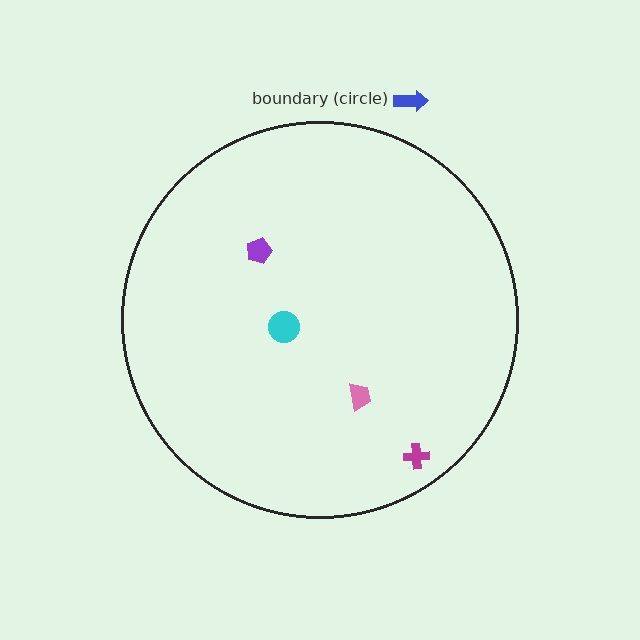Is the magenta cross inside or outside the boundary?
Inside.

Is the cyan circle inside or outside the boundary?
Inside.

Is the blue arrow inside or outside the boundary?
Outside.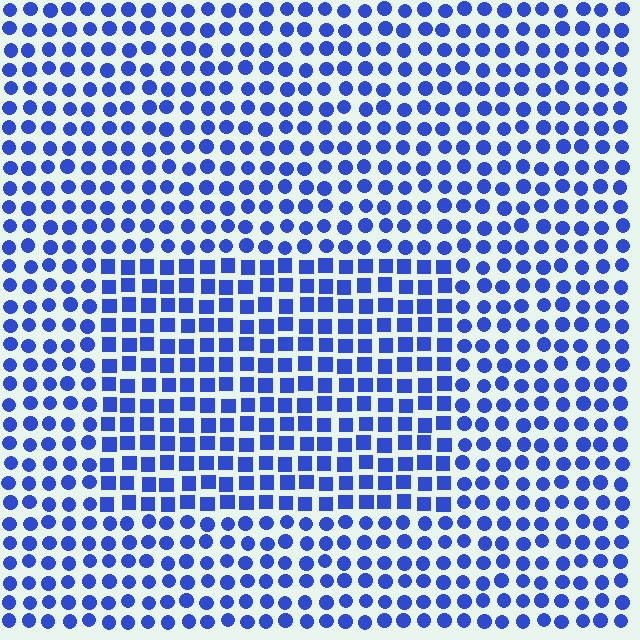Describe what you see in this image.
The image is filled with small blue elements arranged in a uniform grid. A rectangle-shaped region contains squares, while the surrounding area contains circles. The boundary is defined purely by the change in element shape.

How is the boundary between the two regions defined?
The boundary is defined by a change in element shape: squares inside vs. circles outside. All elements share the same color and spacing.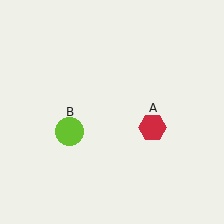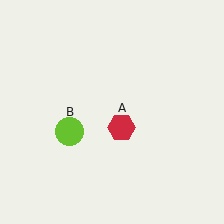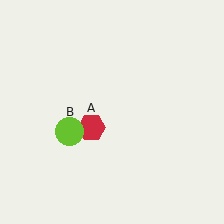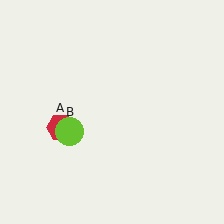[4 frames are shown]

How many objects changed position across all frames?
1 object changed position: red hexagon (object A).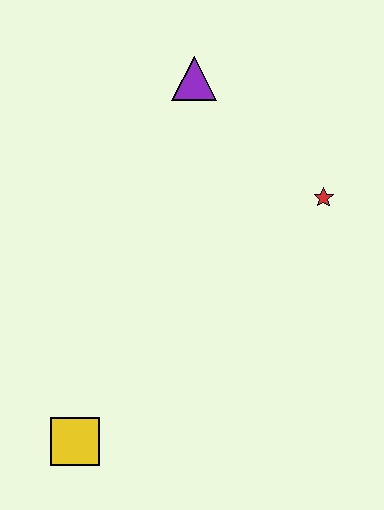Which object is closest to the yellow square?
The red star is closest to the yellow square.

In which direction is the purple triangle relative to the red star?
The purple triangle is to the left of the red star.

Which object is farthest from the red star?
The yellow square is farthest from the red star.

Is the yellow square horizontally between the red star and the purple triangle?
No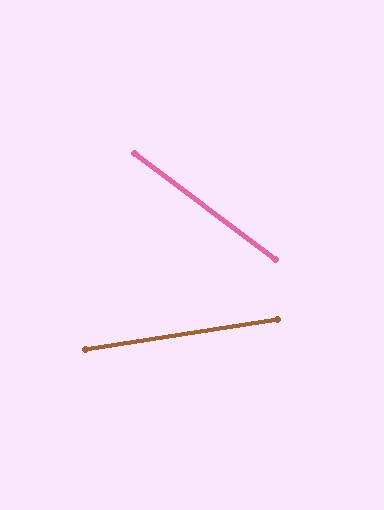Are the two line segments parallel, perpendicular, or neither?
Neither parallel nor perpendicular — they differ by about 46°.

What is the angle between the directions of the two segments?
Approximately 46 degrees.